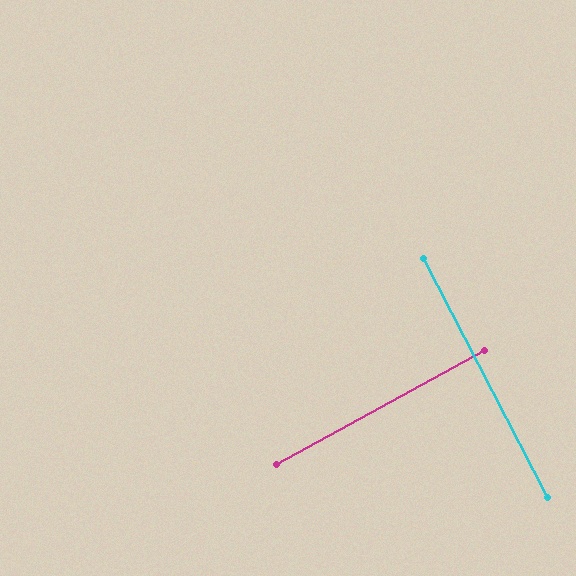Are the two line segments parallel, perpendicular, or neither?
Perpendicular — they meet at approximately 89°.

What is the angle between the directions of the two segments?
Approximately 89 degrees.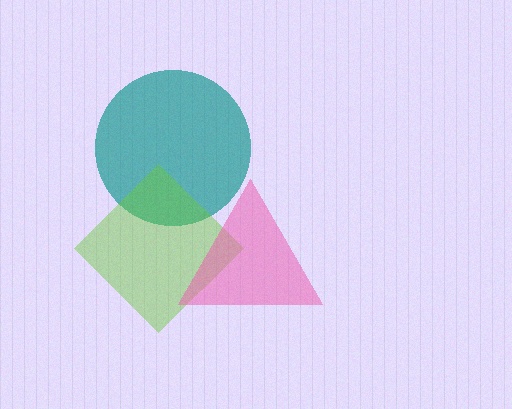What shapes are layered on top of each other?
The layered shapes are: a teal circle, a lime diamond, a pink triangle.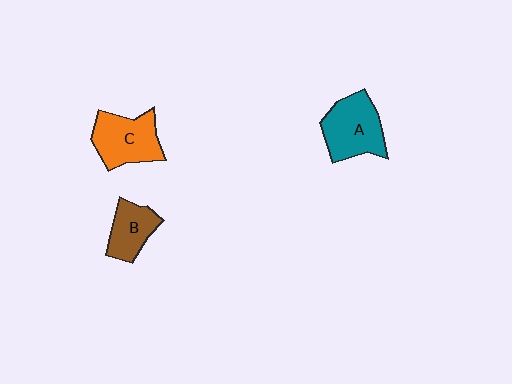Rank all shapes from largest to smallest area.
From largest to smallest: A (teal), C (orange), B (brown).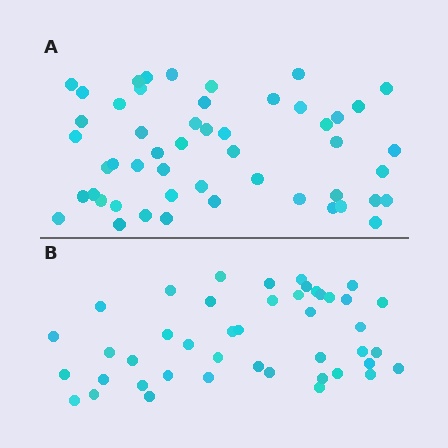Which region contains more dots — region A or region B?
Region A (the top region) has more dots.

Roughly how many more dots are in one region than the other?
Region A has roughly 8 or so more dots than region B.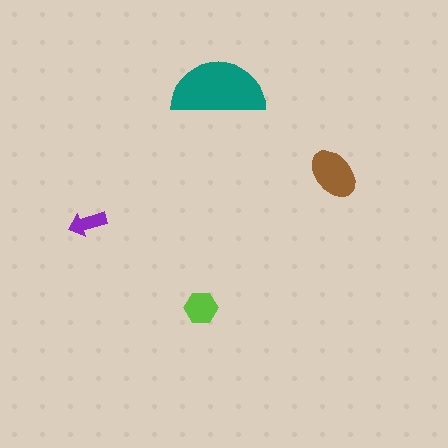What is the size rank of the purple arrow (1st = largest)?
4th.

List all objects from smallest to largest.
The purple arrow, the lime hexagon, the brown ellipse, the teal semicircle.